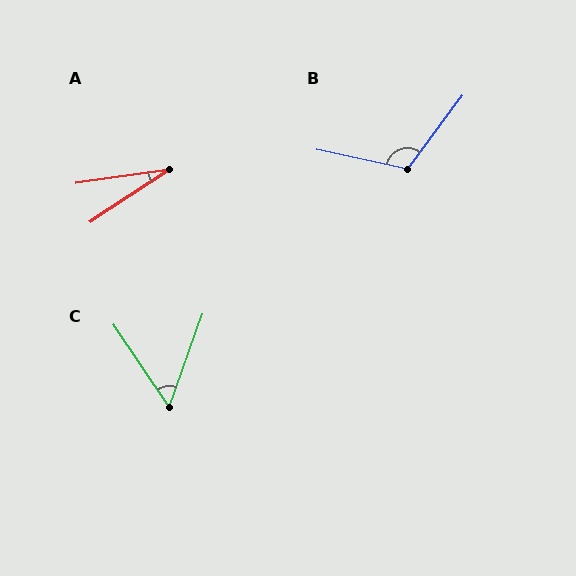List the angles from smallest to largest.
A (25°), C (54°), B (115°).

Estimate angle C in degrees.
Approximately 54 degrees.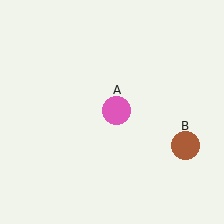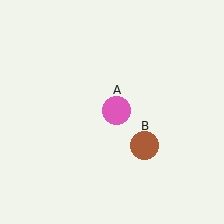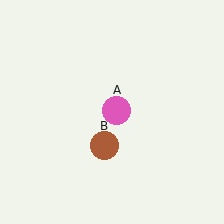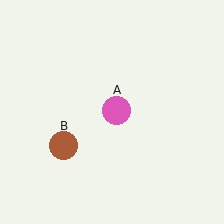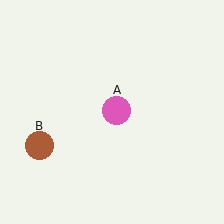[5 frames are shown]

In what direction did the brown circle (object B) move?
The brown circle (object B) moved left.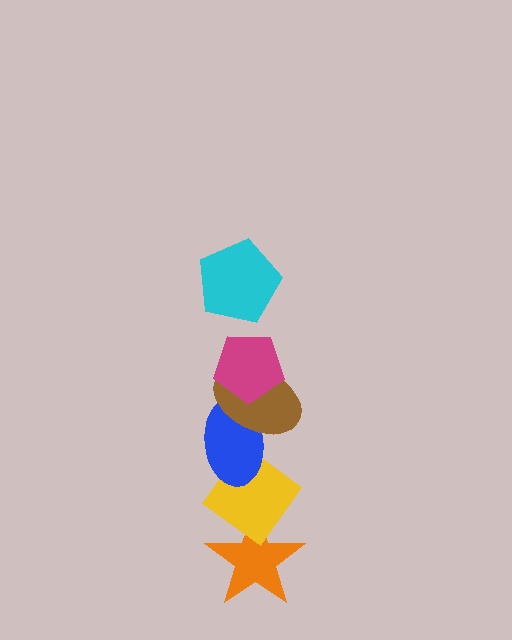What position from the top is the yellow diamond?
The yellow diamond is 5th from the top.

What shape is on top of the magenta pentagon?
The cyan pentagon is on top of the magenta pentagon.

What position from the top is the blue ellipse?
The blue ellipse is 4th from the top.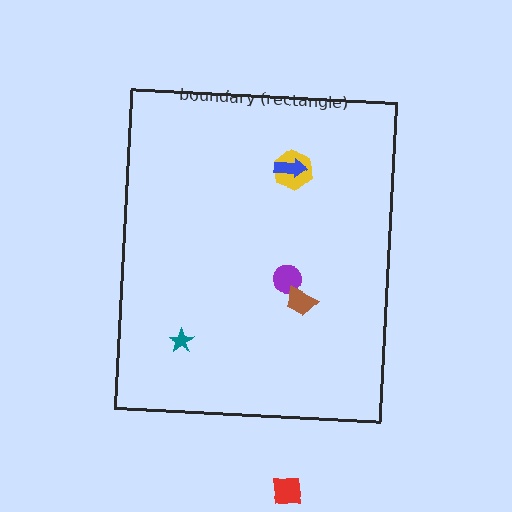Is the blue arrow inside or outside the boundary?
Inside.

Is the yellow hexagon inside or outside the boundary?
Inside.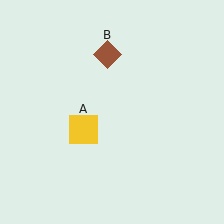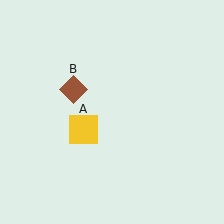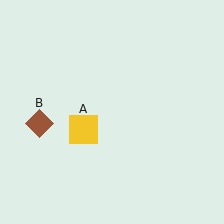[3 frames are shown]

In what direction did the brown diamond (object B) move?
The brown diamond (object B) moved down and to the left.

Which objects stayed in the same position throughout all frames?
Yellow square (object A) remained stationary.